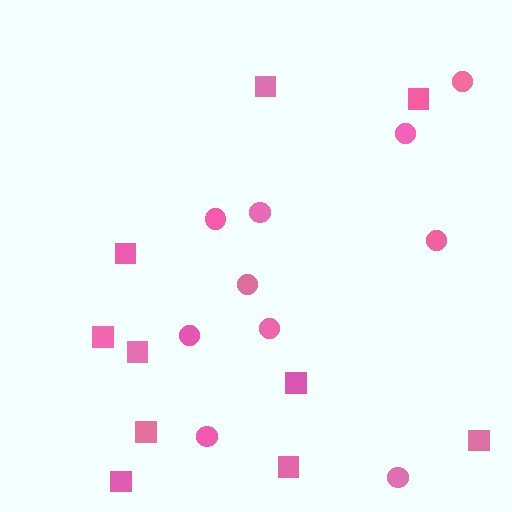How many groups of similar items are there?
There are 2 groups: one group of circles (10) and one group of squares (10).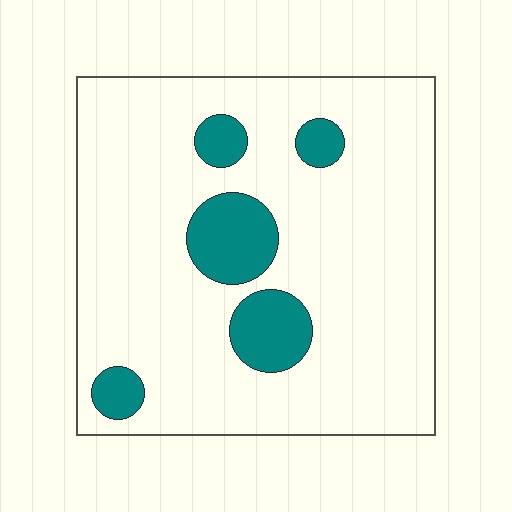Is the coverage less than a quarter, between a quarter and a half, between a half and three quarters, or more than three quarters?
Less than a quarter.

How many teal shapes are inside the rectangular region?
5.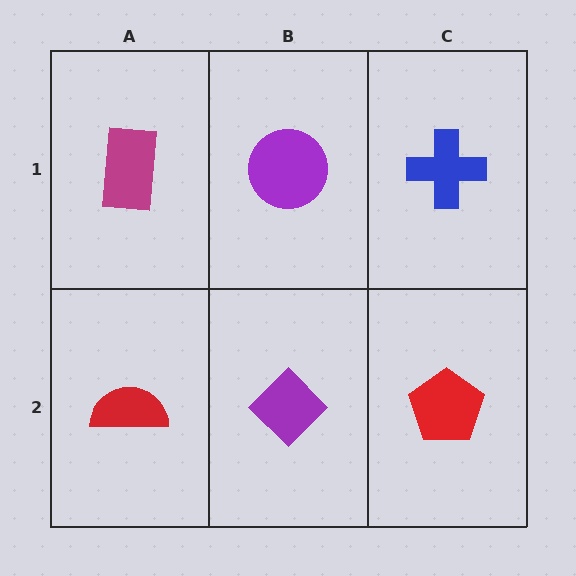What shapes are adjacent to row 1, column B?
A purple diamond (row 2, column B), a magenta rectangle (row 1, column A), a blue cross (row 1, column C).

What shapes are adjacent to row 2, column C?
A blue cross (row 1, column C), a purple diamond (row 2, column B).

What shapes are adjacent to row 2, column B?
A purple circle (row 1, column B), a red semicircle (row 2, column A), a red pentagon (row 2, column C).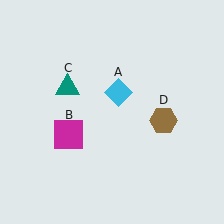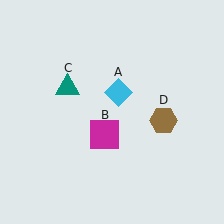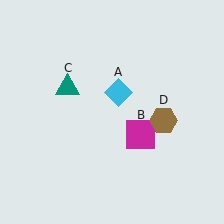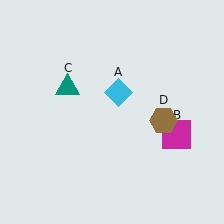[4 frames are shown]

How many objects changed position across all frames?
1 object changed position: magenta square (object B).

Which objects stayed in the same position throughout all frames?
Cyan diamond (object A) and teal triangle (object C) and brown hexagon (object D) remained stationary.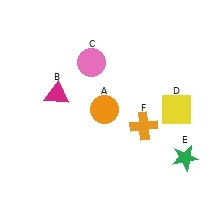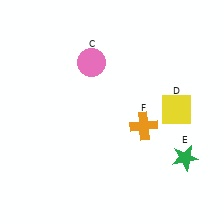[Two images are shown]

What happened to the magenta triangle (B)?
The magenta triangle (B) was removed in Image 2. It was in the top-left area of Image 1.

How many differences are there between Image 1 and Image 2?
There are 2 differences between the two images.